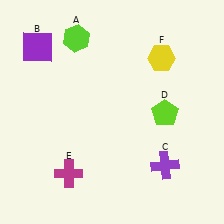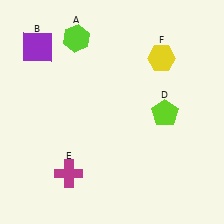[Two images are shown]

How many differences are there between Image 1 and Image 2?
There is 1 difference between the two images.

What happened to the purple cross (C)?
The purple cross (C) was removed in Image 2. It was in the bottom-right area of Image 1.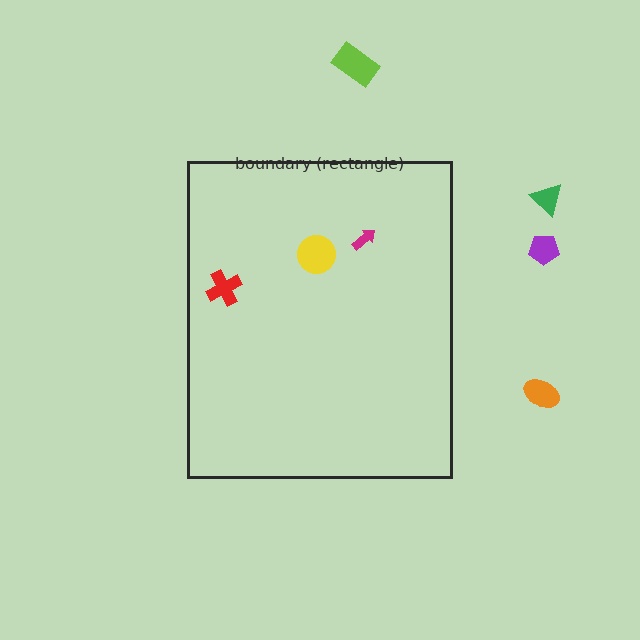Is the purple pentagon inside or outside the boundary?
Outside.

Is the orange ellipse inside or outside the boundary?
Outside.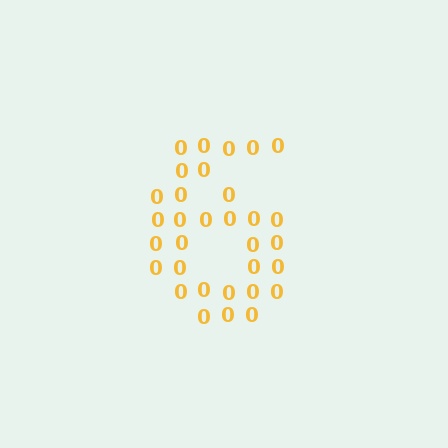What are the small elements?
The small elements are digit 0's.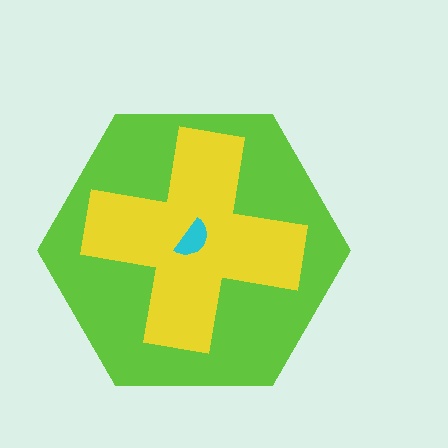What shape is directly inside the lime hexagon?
The yellow cross.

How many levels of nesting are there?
3.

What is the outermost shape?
The lime hexagon.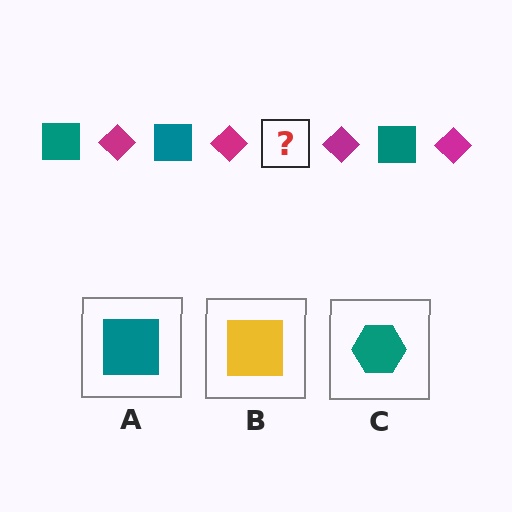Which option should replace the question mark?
Option A.